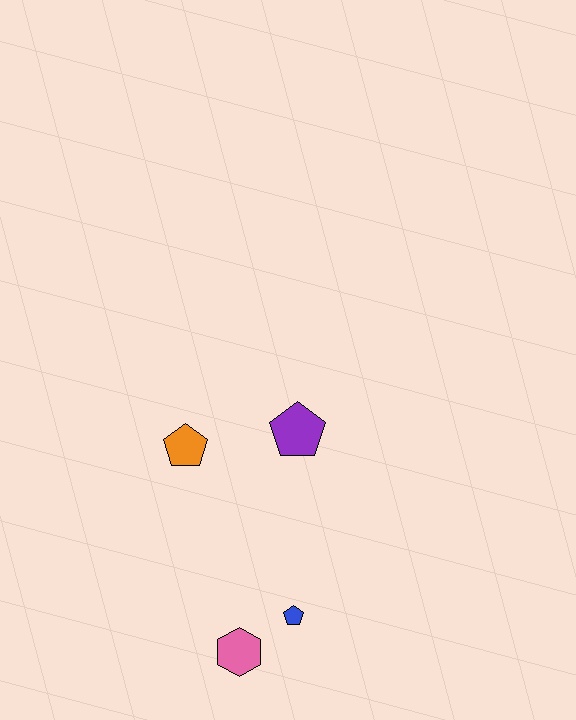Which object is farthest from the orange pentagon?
The pink hexagon is farthest from the orange pentagon.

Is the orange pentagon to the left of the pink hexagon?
Yes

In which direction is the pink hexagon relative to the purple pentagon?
The pink hexagon is below the purple pentagon.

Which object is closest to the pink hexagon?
The blue pentagon is closest to the pink hexagon.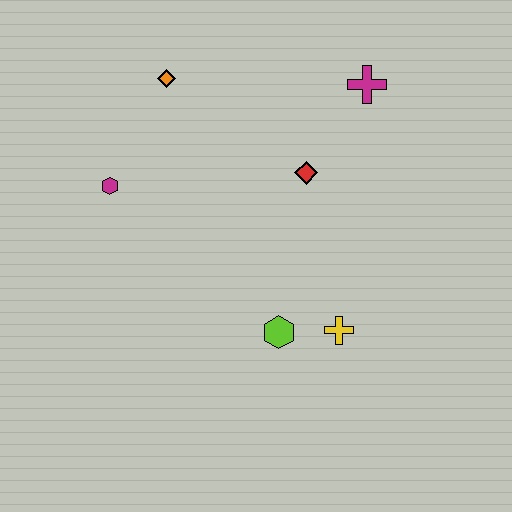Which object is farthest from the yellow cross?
The orange diamond is farthest from the yellow cross.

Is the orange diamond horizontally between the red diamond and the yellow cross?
No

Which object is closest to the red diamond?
The magenta cross is closest to the red diamond.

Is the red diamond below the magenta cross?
Yes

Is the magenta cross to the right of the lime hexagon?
Yes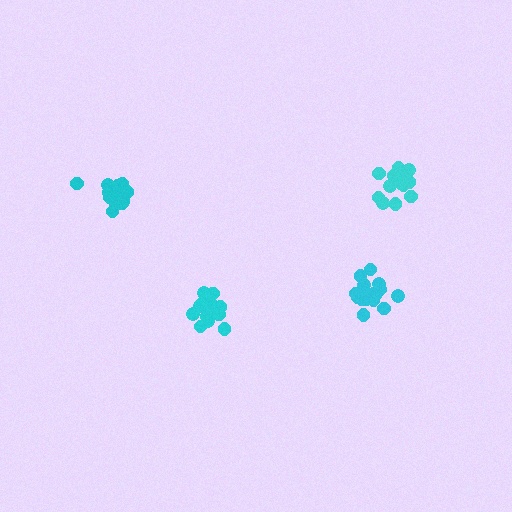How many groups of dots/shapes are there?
There are 4 groups.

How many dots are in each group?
Group 1: 17 dots, Group 2: 15 dots, Group 3: 16 dots, Group 4: 18 dots (66 total).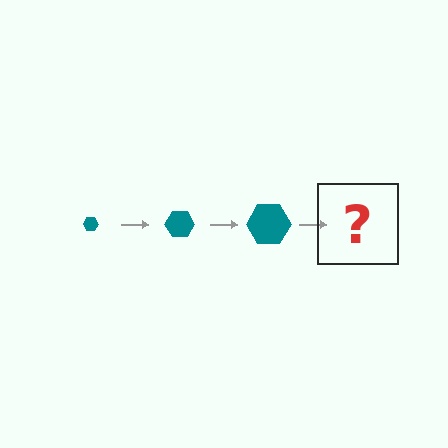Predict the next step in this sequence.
The next step is a teal hexagon, larger than the previous one.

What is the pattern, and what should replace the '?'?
The pattern is that the hexagon gets progressively larger each step. The '?' should be a teal hexagon, larger than the previous one.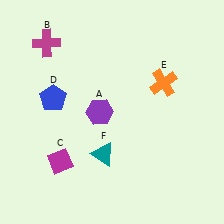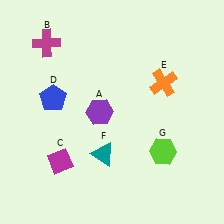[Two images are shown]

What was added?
A lime hexagon (G) was added in Image 2.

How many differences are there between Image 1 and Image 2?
There is 1 difference between the two images.